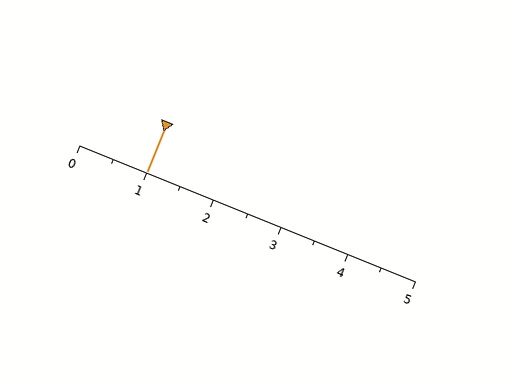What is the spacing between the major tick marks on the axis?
The major ticks are spaced 1 apart.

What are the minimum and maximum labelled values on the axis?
The axis runs from 0 to 5.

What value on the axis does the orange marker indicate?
The marker indicates approximately 1.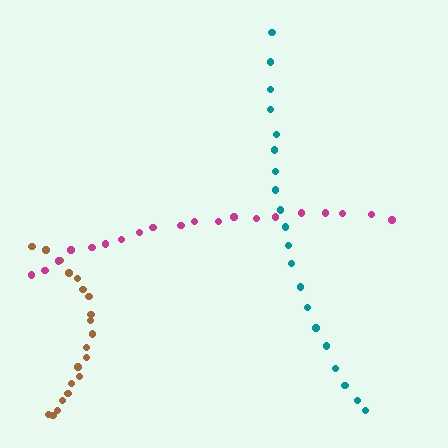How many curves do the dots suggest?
There are 3 distinct paths.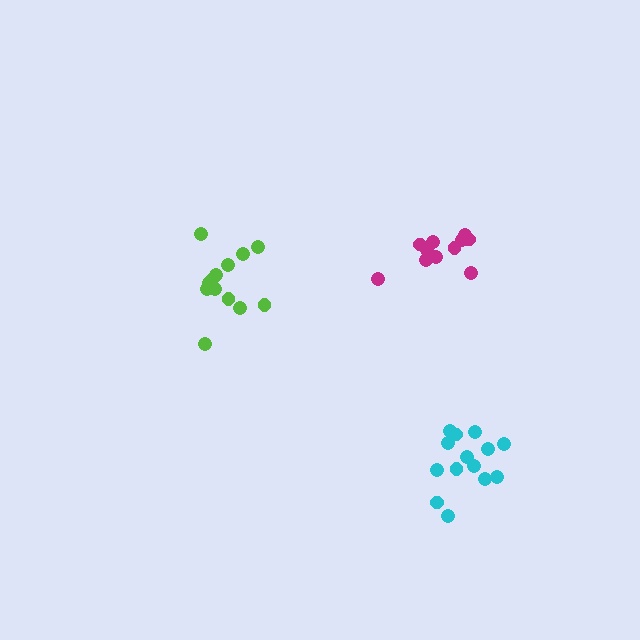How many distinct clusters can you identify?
There are 3 distinct clusters.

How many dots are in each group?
Group 1: 13 dots, Group 2: 11 dots, Group 3: 14 dots (38 total).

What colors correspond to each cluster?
The clusters are colored: lime, magenta, cyan.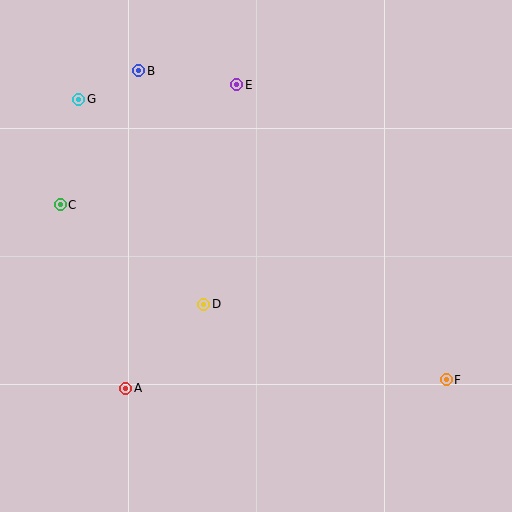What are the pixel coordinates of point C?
Point C is at (60, 205).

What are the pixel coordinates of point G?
Point G is at (79, 99).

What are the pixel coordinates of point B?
Point B is at (139, 71).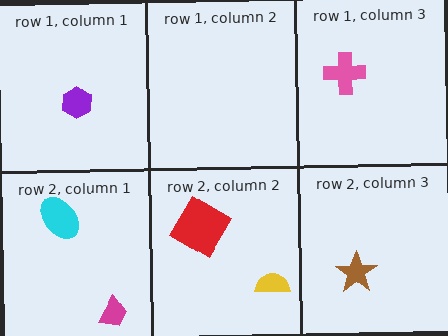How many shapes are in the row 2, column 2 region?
2.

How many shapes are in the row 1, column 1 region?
1.